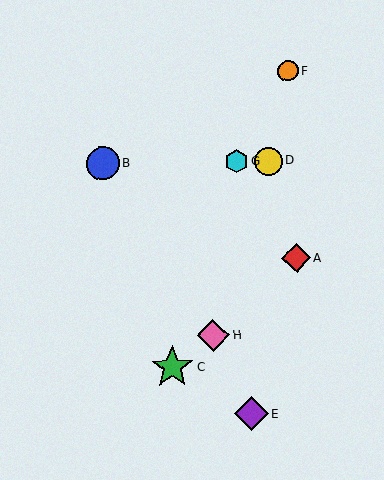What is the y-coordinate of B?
Object B is at y≈164.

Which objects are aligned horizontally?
Objects B, D, G are aligned horizontally.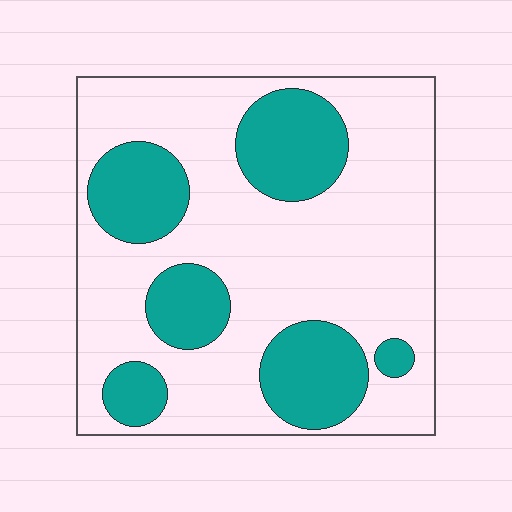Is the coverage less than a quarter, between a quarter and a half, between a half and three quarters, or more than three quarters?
Between a quarter and a half.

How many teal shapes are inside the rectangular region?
6.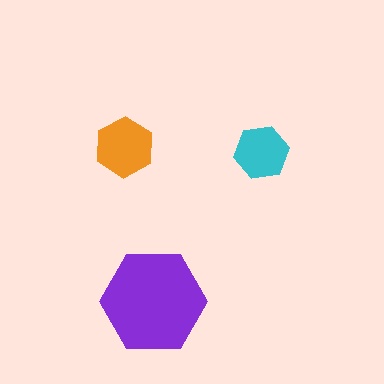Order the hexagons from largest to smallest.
the purple one, the orange one, the cyan one.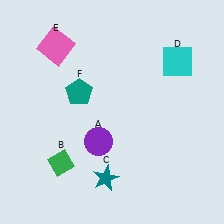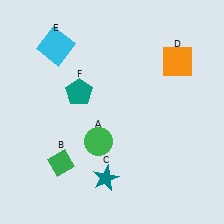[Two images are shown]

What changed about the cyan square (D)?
In Image 1, D is cyan. In Image 2, it changed to orange.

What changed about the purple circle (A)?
In Image 1, A is purple. In Image 2, it changed to green.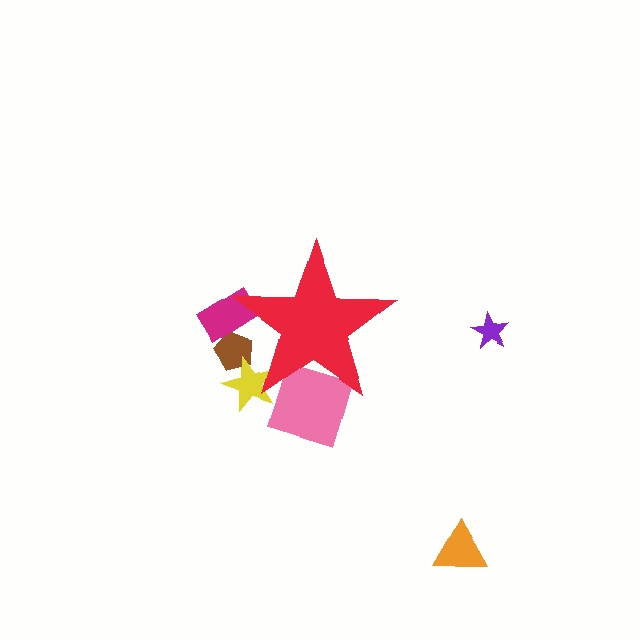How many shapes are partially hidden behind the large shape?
4 shapes are partially hidden.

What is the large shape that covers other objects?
A red star.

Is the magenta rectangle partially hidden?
Yes, the magenta rectangle is partially hidden behind the red star.